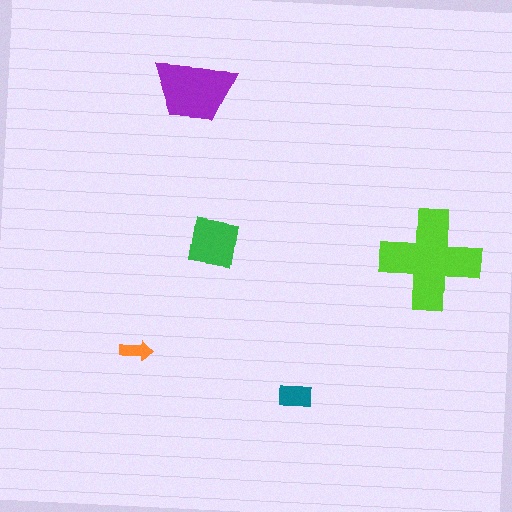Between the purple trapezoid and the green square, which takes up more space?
The purple trapezoid.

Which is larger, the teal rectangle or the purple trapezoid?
The purple trapezoid.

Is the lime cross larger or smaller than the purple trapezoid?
Larger.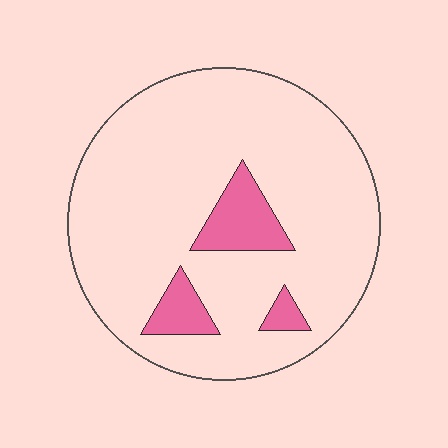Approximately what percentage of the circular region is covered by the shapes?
Approximately 10%.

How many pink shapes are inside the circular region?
3.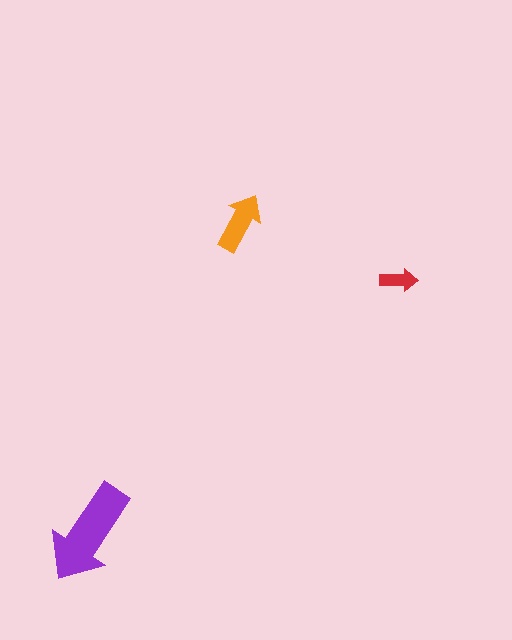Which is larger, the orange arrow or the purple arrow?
The purple one.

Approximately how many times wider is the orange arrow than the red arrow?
About 1.5 times wider.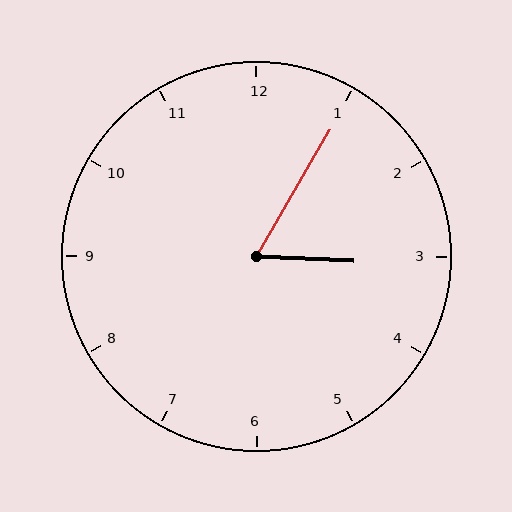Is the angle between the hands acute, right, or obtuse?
It is acute.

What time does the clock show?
3:05.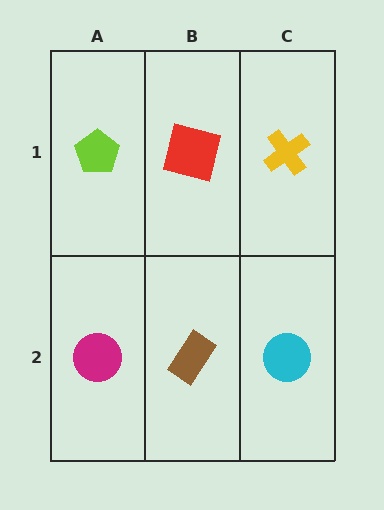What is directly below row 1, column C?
A cyan circle.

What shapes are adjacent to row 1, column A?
A magenta circle (row 2, column A), a red square (row 1, column B).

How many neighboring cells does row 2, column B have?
3.